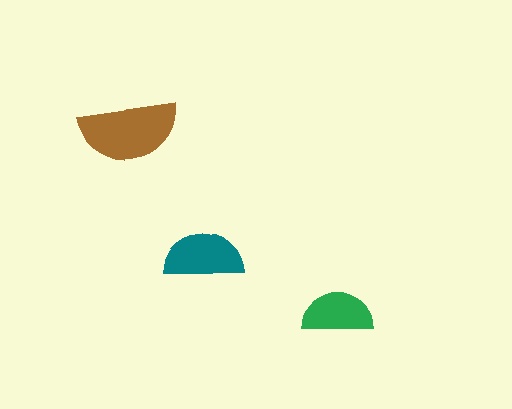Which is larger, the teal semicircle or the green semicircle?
The teal one.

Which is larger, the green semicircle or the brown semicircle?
The brown one.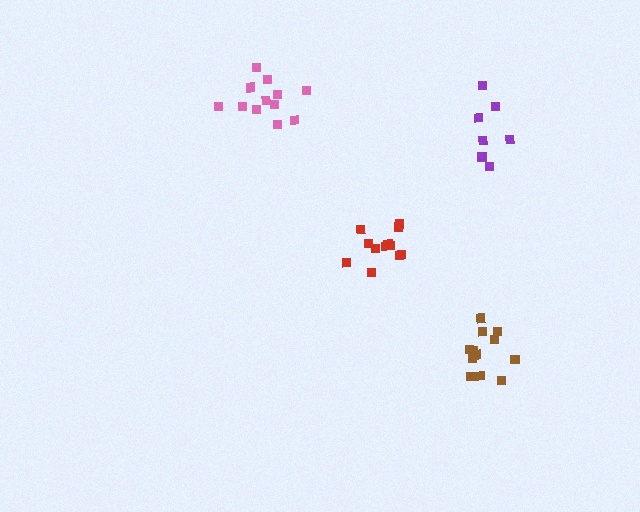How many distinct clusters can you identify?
There are 4 distinct clusters.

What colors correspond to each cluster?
The clusters are colored: red, pink, brown, purple.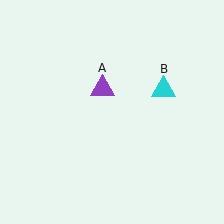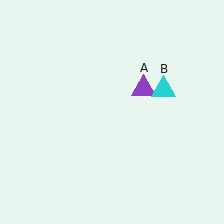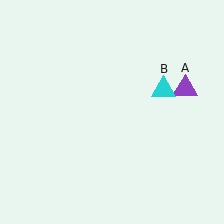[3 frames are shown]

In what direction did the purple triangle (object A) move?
The purple triangle (object A) moved right.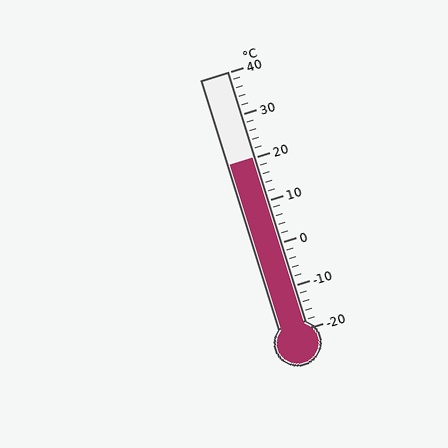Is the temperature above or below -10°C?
The temperature is above -10°C.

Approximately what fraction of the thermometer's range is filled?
The thermometer is filled to approximately 65% of its range.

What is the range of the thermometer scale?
The thermometer scale ranges from -20°C to 40°C.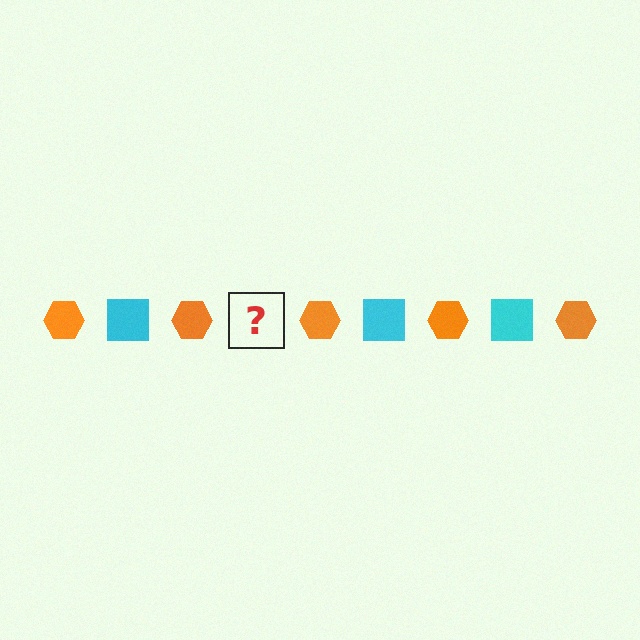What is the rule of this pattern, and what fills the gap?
The rule is that the pattern alternates between orange hexagon and cyan square. The gap should be filled with a cyan square.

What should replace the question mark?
The question mark should be replaced with a cyan square.